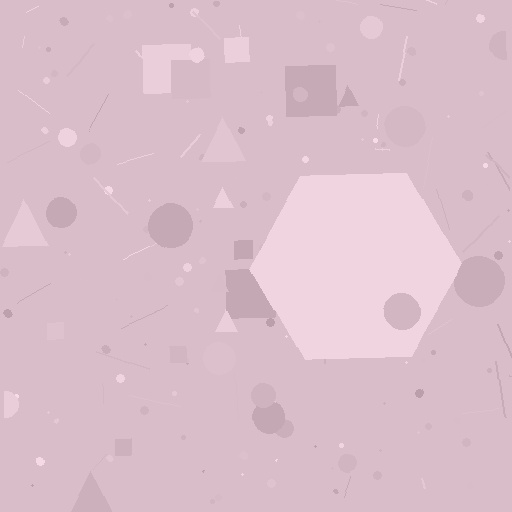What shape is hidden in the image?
A hexagon is hidden in the image.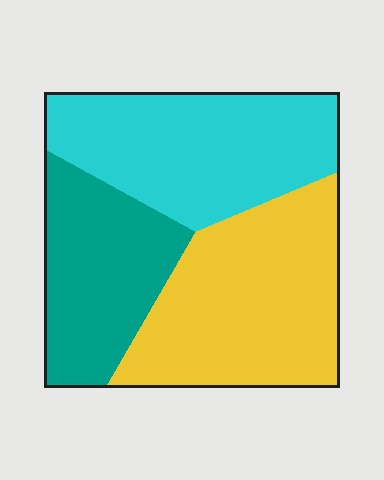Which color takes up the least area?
Teal, at roughly 25%.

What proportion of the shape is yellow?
Yellow covers about 40% of the shape.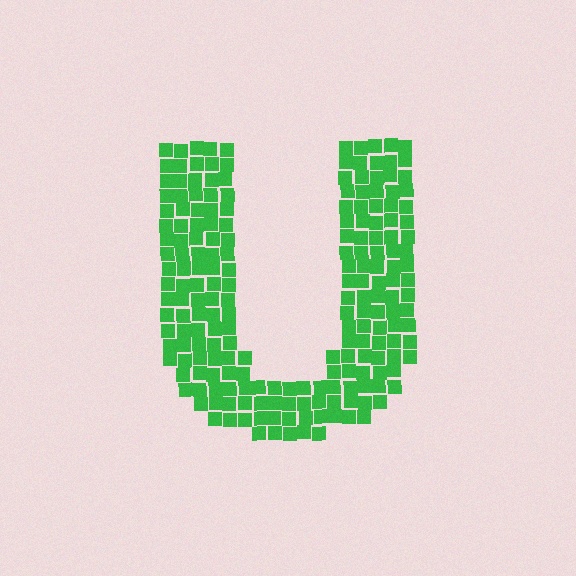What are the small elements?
The small elements are squares.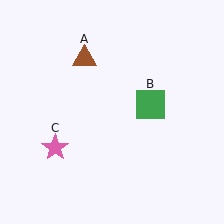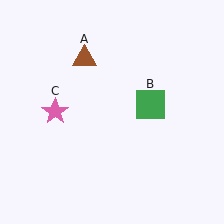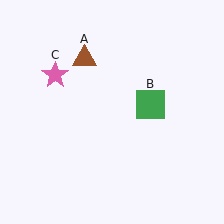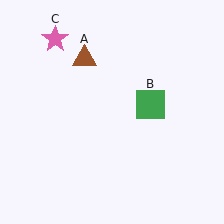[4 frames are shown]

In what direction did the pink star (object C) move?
The pink star (object C) moved up.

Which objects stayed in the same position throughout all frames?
Brown triangle (object A) and green square (object B) remained stationary.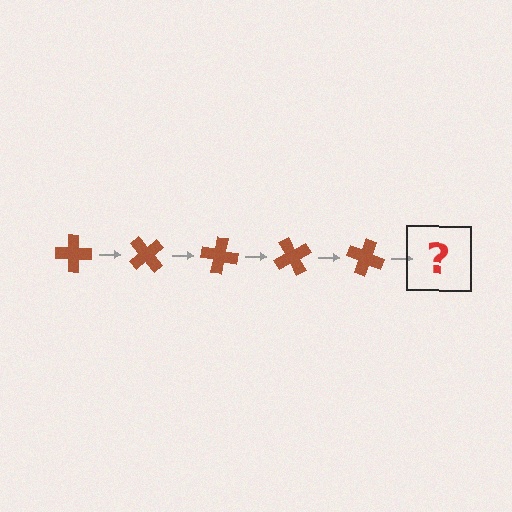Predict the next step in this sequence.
The next step is a brown cross rotated 250 degrees.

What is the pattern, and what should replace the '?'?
The pattern is that the cross rotates 50 degrees each step. The '?' should be a brown cross rotated 250 degrees.